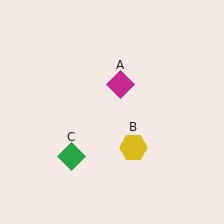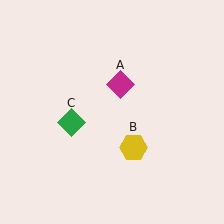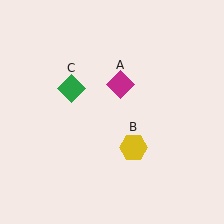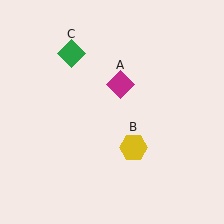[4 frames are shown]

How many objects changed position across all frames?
1 object changed position: green diamond (object C).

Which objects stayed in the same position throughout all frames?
Magenta diamond (object A) and yellow hexagon (object B) remained stationary.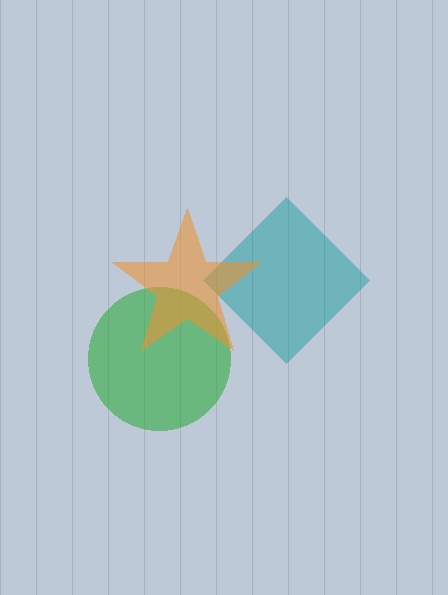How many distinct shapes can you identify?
There are 3 distinct shapes: a green circle, a teal diamond, an orange star.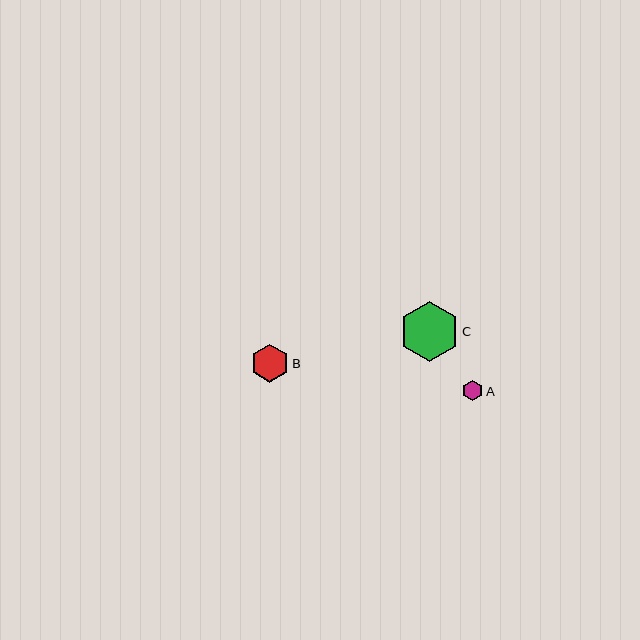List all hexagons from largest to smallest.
From largest to smallest: C, B, A.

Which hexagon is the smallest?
Hexagon A is the smallest with a size of approximately 21 pixels.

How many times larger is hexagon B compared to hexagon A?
Hexagon B is approximately 1.8 times the size of hexagon A.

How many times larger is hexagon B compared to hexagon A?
Hexagon B is approximately 1.8 times the size of hexagon A.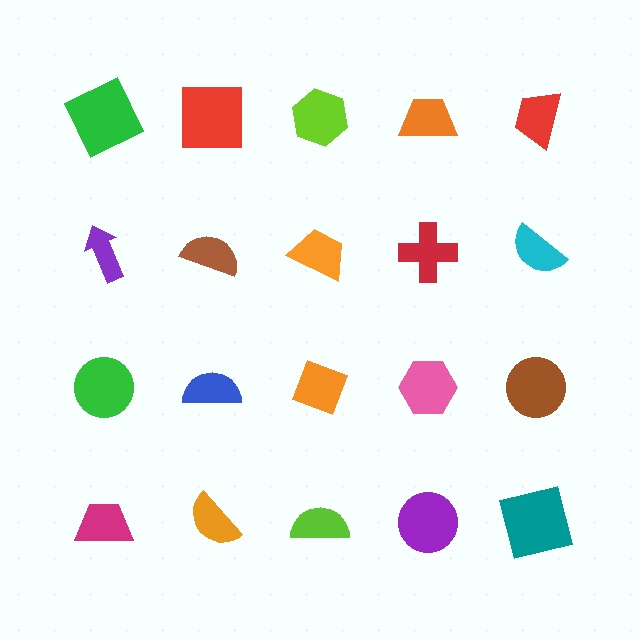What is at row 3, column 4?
A pink hexagon.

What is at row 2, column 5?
A cyan semicircle.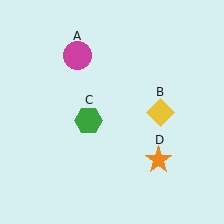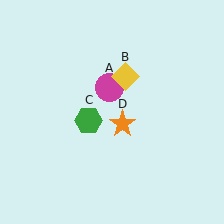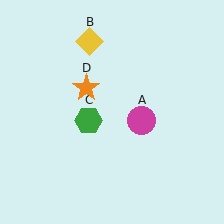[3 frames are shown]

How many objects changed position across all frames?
3 objects changed position: magenta circle (object A), yellow diamond (object B), orange star (object D).